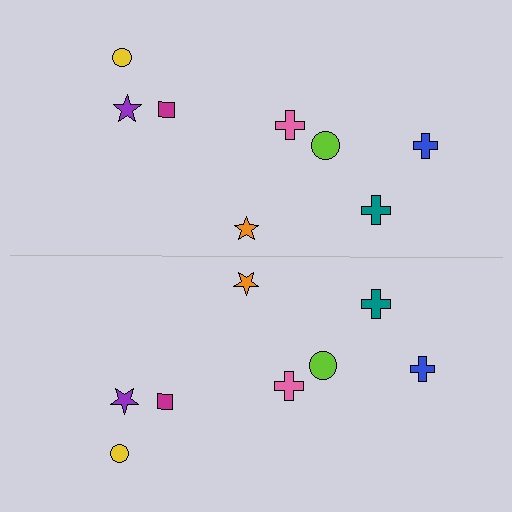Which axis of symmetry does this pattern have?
The pattern has a horizontal axis of symmetry running through the center of the image.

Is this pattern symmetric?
Yes, this pattern has bilateral (reflection) symmetry.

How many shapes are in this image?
There are 16 shapes in this image.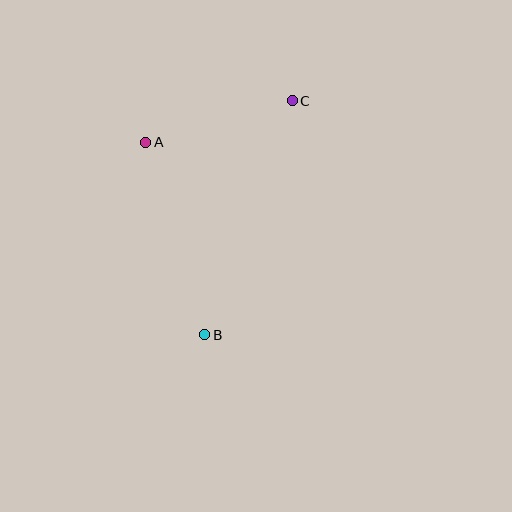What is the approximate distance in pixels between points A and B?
The distance between A and B is approximately 202 pixels.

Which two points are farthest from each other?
Points B and C are farthest from each other.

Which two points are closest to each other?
Points A and C are closest to each other.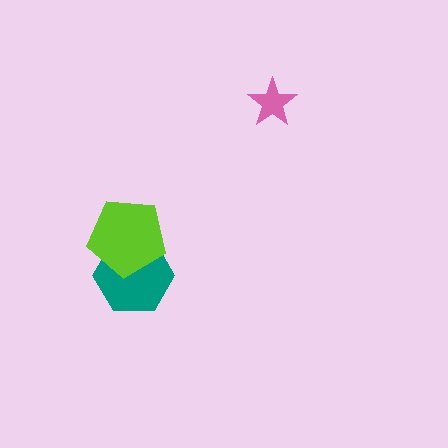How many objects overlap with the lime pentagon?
1 object overlaps with the lime pentagon.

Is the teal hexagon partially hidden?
Yes, it is partially covered by another shape.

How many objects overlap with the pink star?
0 objects overlap with the pink star.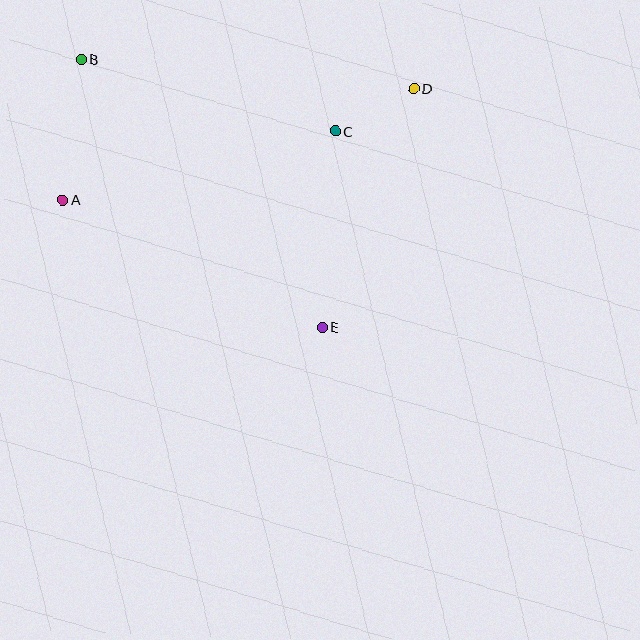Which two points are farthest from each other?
Points A and D are farthest from each other.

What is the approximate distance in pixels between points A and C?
The distance between A and C is approximately 282 pixels.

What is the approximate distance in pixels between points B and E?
The distance between B and E is approximately 360 pixels.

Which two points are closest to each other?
Points C and D are closest to each other.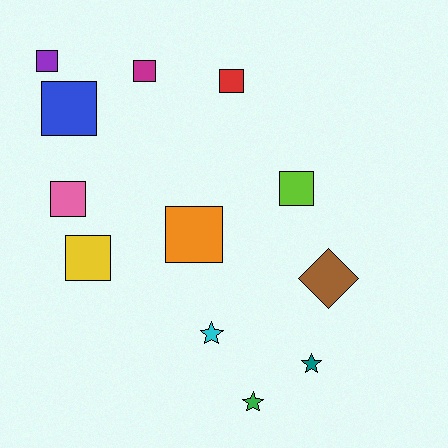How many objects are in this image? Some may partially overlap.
There are 12 objects.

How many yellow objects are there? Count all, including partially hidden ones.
There is 1 yellow object.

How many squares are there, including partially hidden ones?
There are 8 squares.